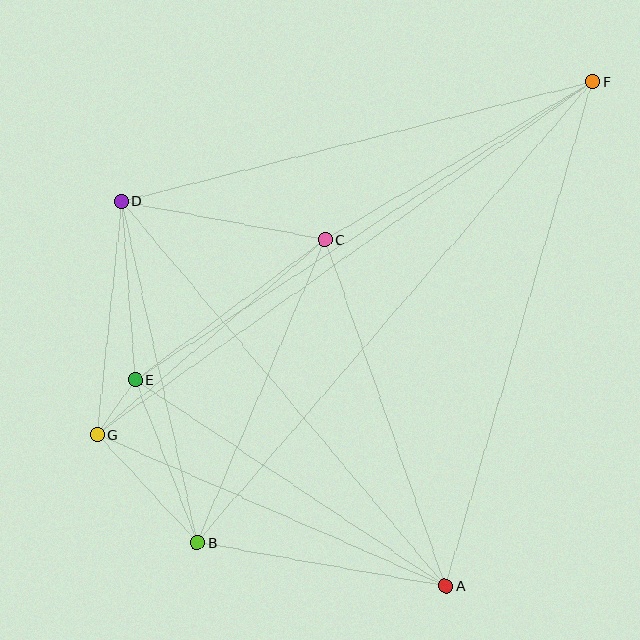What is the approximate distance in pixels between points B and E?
The distance between B and E is approximately 174 pixels.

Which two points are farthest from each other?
Points F and G are farthest from each other.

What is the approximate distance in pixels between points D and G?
The distance between D and G is approximately 234 pixels.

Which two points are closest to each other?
Points E and G are closest to each other.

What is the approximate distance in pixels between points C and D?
The distance between C and D is approximately 207 pixels.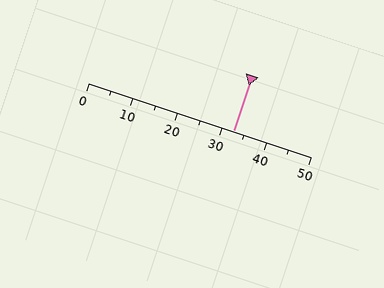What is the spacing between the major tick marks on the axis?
The major ticks are spaced 10 apart.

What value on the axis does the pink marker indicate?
The marker indicates approximately 32.5.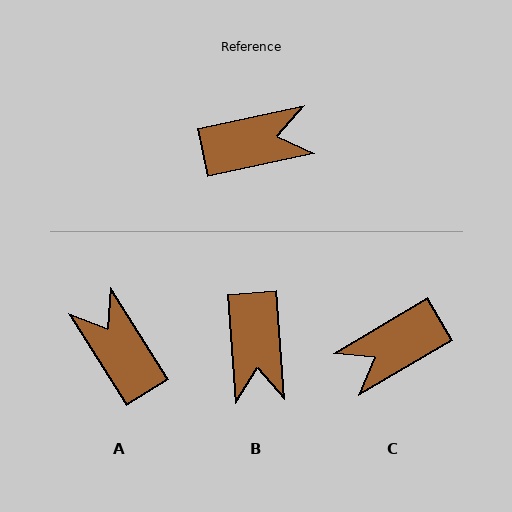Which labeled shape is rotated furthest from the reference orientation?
C, about 162 degrees away.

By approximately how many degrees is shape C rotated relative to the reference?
Approximately 162 degrees clockwise.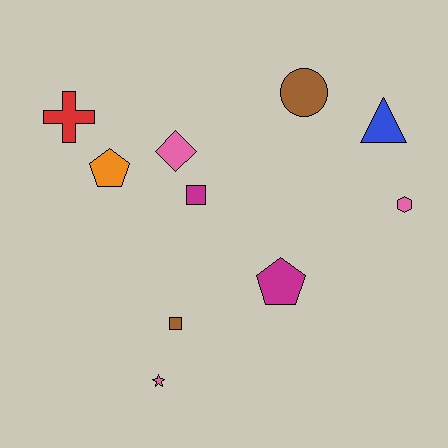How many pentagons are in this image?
There are 2 pentagons.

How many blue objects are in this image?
There is 1 blue object.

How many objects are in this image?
There are 10 objects.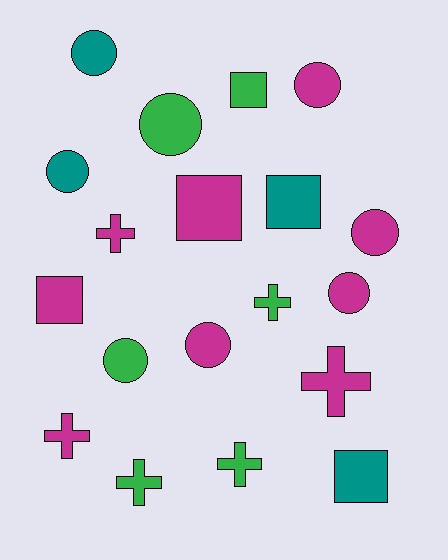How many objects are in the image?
There are 19 objects.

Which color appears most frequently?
Magenta, with 9 objects.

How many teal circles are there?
There are 2 teal circles.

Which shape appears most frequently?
Circle, with 8 objects.